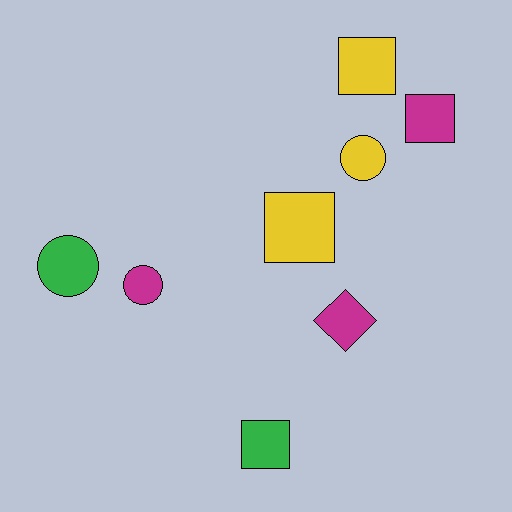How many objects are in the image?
There are 8 objects.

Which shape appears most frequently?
Square, with 4 objects.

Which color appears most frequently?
Magenta, with 3 objects.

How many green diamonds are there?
There are no green diamonds.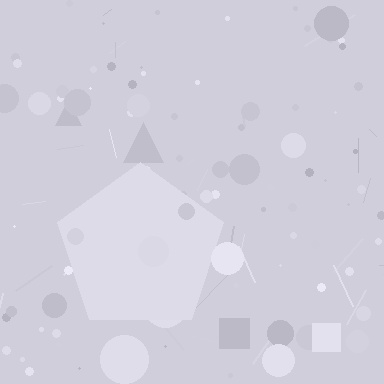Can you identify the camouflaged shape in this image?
The camouflaged shape is a pentagon.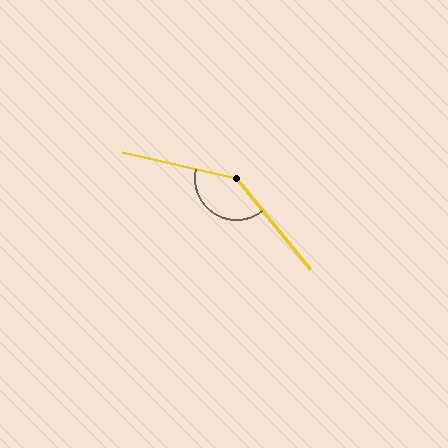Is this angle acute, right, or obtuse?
It is obtuse.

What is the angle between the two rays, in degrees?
Approximately 142 degrees.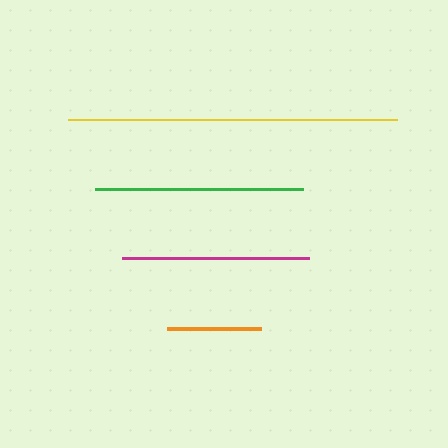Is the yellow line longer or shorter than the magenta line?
The yellow line is longer than the magenta line.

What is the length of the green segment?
The green segment is approximately 208 pixels long.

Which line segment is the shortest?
The orange line is the shortest at approximately 95 pixels.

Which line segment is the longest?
The yellow line is the longest at approximately 329 pixels.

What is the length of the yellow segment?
The yellow segment is approximately 329 pixels long.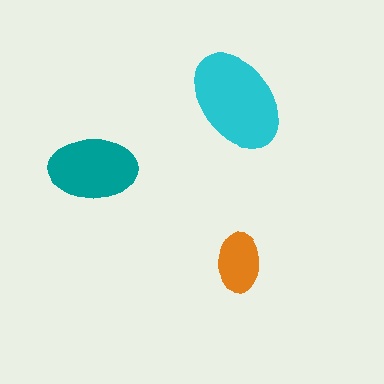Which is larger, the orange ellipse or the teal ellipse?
The teal one.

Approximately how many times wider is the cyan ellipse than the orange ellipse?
About 1.5 times wider.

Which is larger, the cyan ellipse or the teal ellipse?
The cyan one.